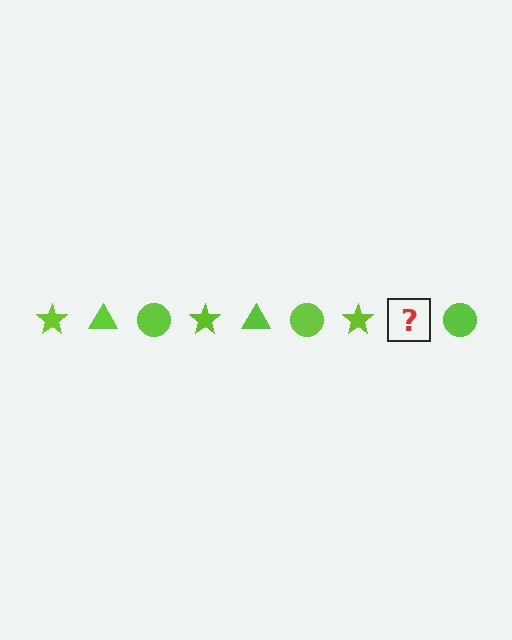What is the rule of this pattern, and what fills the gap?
The rule is that the pattern cycles through star, triangle, circle shapes in lime. The gap should be filled with a lime triangle.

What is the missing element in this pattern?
The missing element is a lime triangle.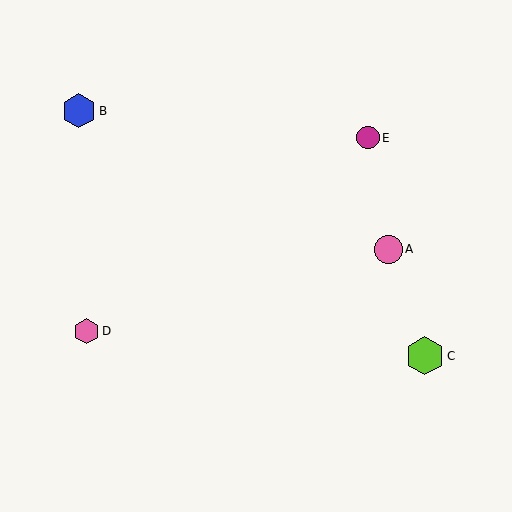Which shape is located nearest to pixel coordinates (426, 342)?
The lime hexagon (labeled C) at (425, 356) is nearest to that location.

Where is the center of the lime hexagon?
The center of the lime hexagon is at (425, 356).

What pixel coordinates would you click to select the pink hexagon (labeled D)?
Click at (87, 331) to select the pink hexagon D.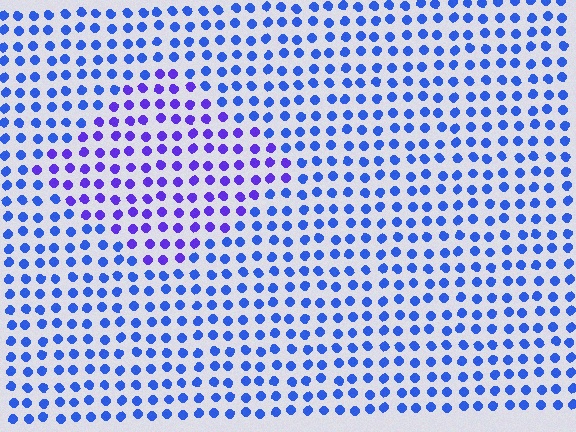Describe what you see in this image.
The image is filled with small blue elements in a uniform arrangement. A diamond-shaped region is visible where the elements are tinted to a slightly different hue, forming a subtle color boundary.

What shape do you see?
I see a diamond.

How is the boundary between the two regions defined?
The boundary is defined purely by a slight shift in hue (about 33 degrees). Spacing, size, and orientation are identical on both sides.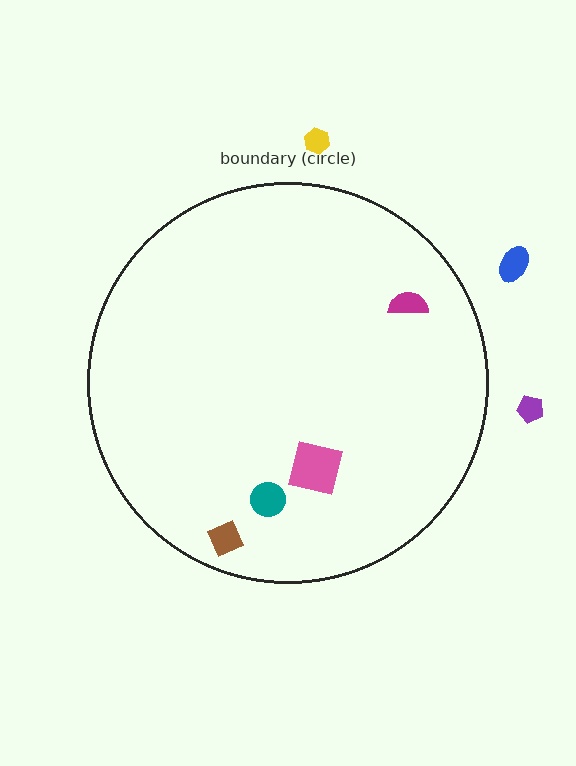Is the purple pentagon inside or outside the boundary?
Outside.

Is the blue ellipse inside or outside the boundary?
Outside.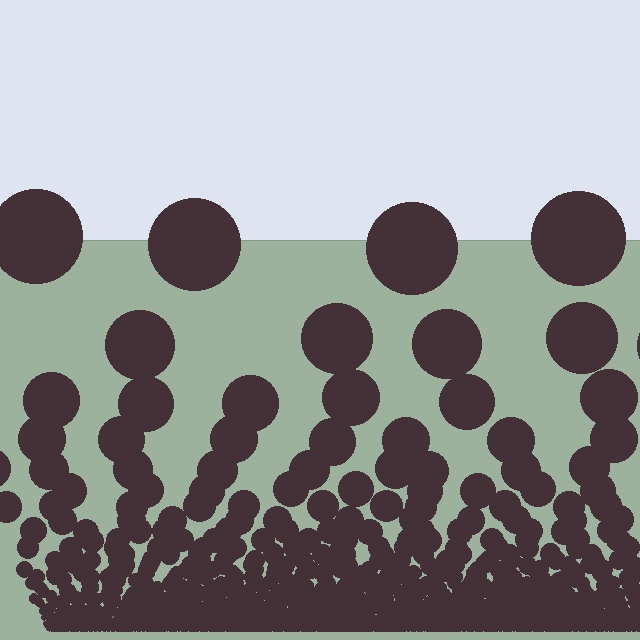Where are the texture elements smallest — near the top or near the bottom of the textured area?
Near the bottom.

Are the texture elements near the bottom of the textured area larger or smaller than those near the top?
Smaller. The gradient is inverted — elements near the bottom are smaller and denser.